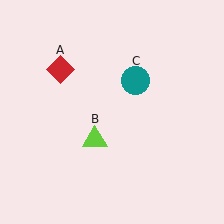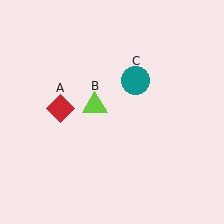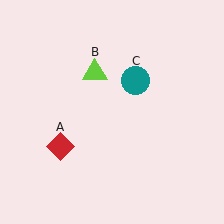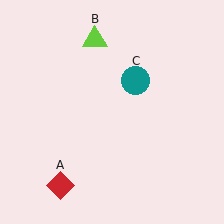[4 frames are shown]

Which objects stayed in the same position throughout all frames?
Teal circle (object C) remained stationary.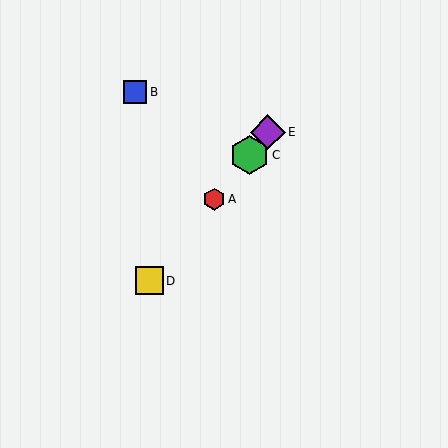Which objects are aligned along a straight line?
Objects A, C, D, E are aligned along a straight line.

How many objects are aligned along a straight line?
4 objects (A, C, D, E) are aligned along a straight line.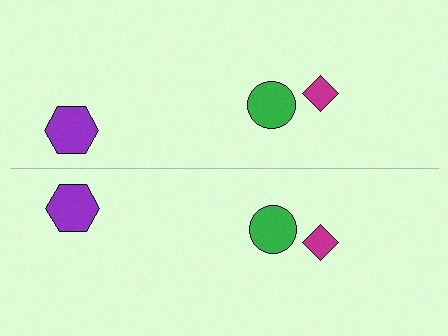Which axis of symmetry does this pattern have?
The pattern has a horizontal axis of symmetry running through the center of the image.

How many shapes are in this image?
There are 6 shapes in this image.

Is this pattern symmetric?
Yes, this pattern has bilateral (reflection) symmetry.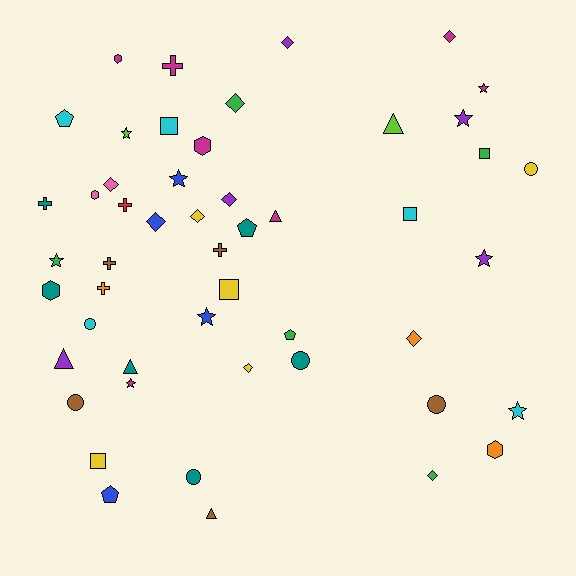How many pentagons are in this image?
There are 4 pentagons.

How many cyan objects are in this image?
There are 5 cyan objects.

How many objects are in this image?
There are 50 objects.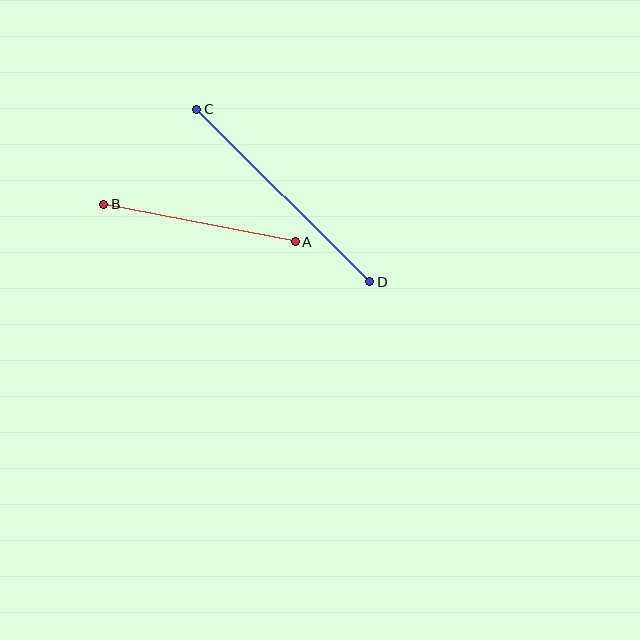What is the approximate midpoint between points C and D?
The midpoint is at approximately (283, 195) pixels.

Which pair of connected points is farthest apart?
Points C and D are farthest apart.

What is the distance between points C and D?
The distance is approximately 245 pixels.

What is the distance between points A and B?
The distance is approximately 195 pixels.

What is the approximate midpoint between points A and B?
The midpoint is at approximately (199, 223) pixels.